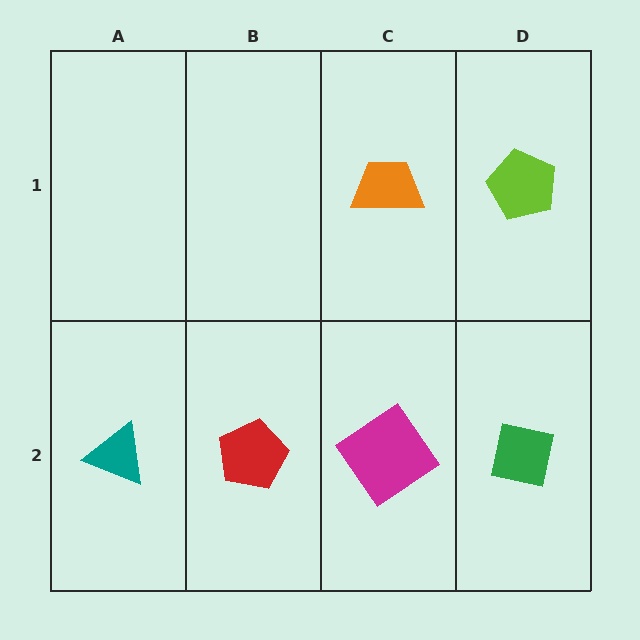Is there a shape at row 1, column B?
No, that cell is empty.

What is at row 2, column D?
A green square.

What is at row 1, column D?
A lime pentagon.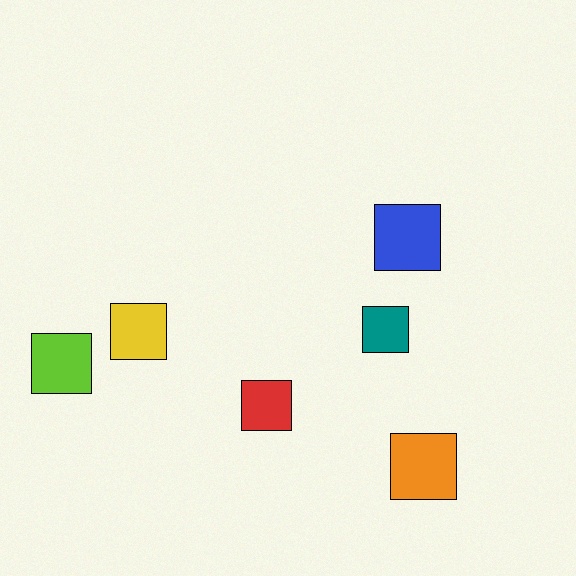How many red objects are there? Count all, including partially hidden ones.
There is 1 red object.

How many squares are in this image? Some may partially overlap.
There are 6 squares.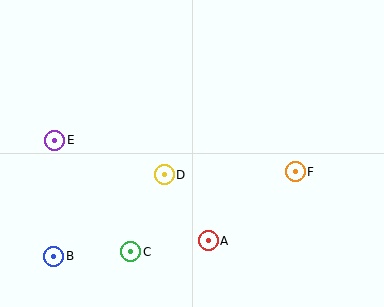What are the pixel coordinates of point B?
Point B is at (54, 256).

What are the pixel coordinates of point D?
Point D is at (164, 175).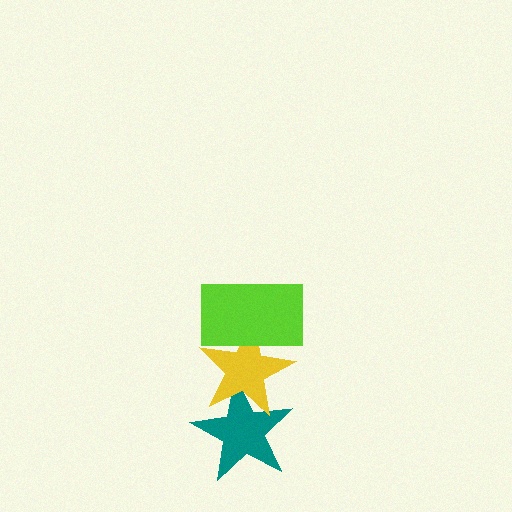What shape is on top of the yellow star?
The lime rectangle is on top of the yellow star.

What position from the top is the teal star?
The teal star is 3rd from the top.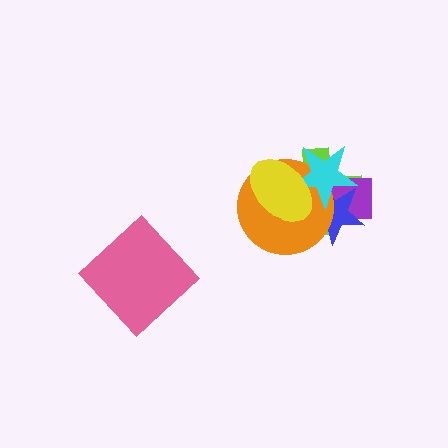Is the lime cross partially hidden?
Yes, it is partially covered by another shape.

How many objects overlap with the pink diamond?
0 objects overlap with the pink diamond.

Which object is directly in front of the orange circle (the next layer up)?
The cyan star is directly in front of the orange circle.